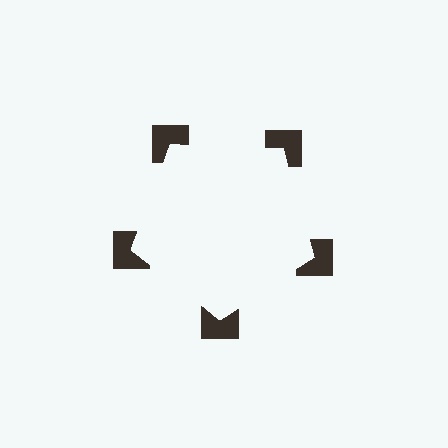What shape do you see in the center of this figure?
An illusory pentagon — its edges are inferred from the aligned wedge cuts in the notched squares, not physically drawn.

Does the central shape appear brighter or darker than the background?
It typically appears slightly brighter than the background, even though no actual brightness change is drawn.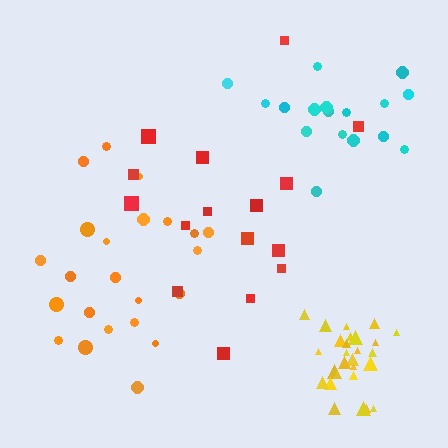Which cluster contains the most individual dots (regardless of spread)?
Yellow (27).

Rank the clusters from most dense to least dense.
yellow, cyan, orange, red.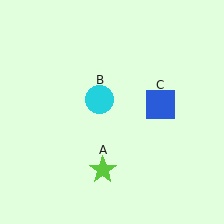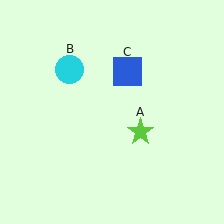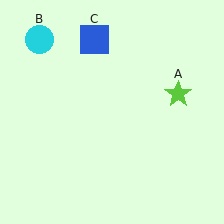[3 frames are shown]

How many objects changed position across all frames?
3 objects changed position: lime star (object A), cyan circle (object B), blue square (object C).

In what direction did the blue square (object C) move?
The blue square (object C) moved up and to the left.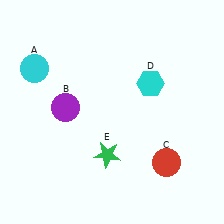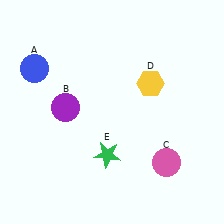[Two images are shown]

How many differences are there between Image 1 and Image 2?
There are 3 differences between the two images.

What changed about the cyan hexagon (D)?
In Image 1, D is cyan. In Image 2, it changed to yellow.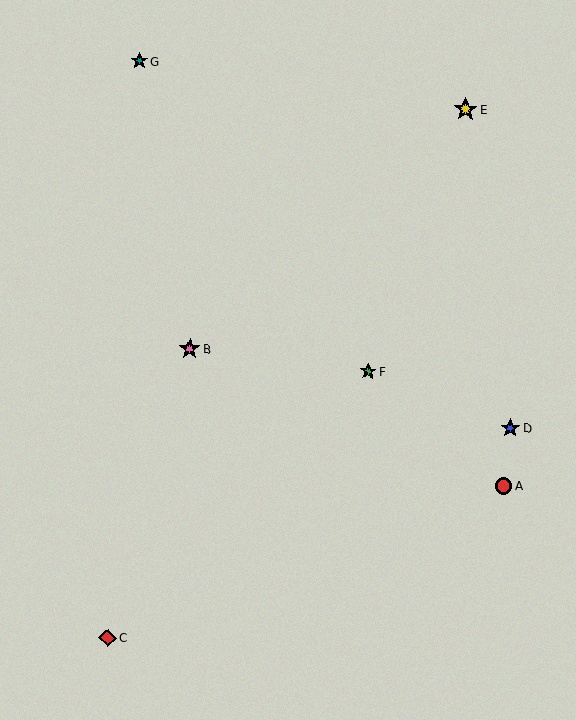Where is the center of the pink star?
The center of the pink star is at (190, 349).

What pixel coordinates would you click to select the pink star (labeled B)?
Click at (190, 349) to select the pink star B.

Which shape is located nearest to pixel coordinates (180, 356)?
The pink star (labeled B) at (190, 349) is nearest to that location.